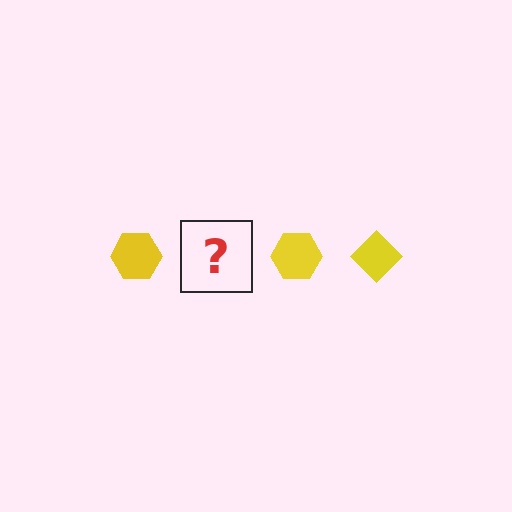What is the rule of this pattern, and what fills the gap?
The rule is that the pattern cycles through hexagon, diamond shapes in yellow. The gap should be filled with a yellow diamond.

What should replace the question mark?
The question mark should be replaced with a yellow diamond.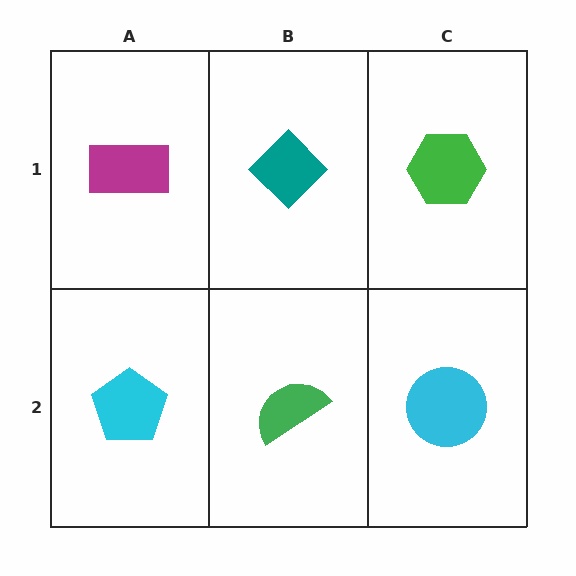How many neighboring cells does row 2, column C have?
2.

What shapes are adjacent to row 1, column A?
A cyan pentagon (row 2, column A), a teal diamond (row 1, column B).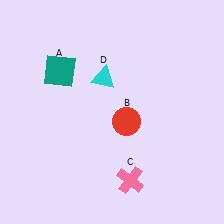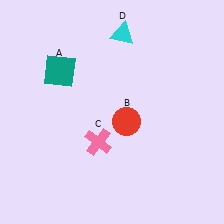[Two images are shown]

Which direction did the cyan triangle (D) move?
The cyan triangle (D) moved up.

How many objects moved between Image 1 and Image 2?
2 objects moved between the two images.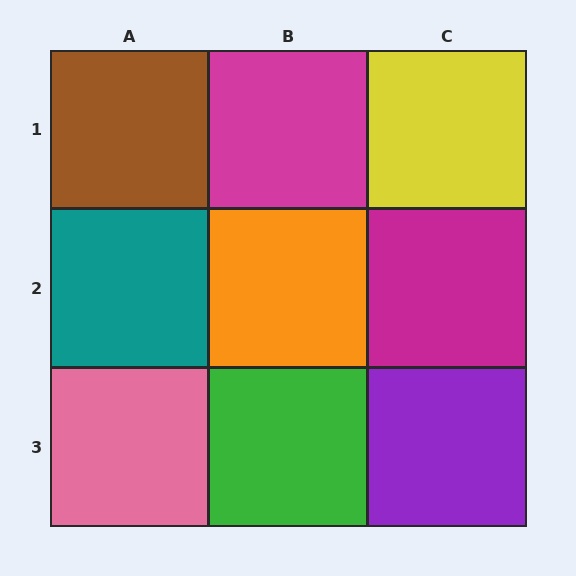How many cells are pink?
1 cell is pink.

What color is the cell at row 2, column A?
Teal.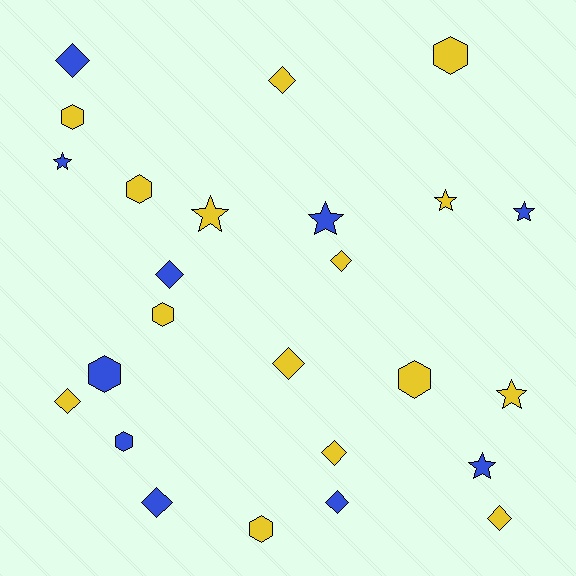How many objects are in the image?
There are 25 objects.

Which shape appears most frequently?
Diamond, with 10 objects.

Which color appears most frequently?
Yellow, with 15 objects.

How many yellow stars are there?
There are 3 yellow stars.